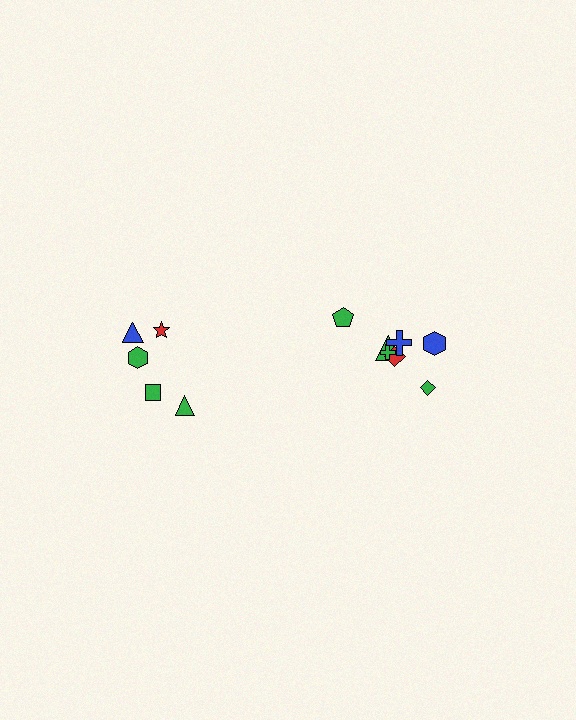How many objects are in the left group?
There are 5 objects.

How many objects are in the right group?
There are 7 objects.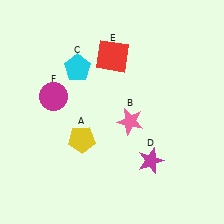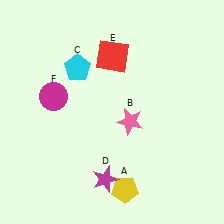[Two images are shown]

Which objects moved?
The objects that moved are: the yellow pentagon (A), the magenta star (D).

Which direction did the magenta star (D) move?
The magenta star (D) moved left.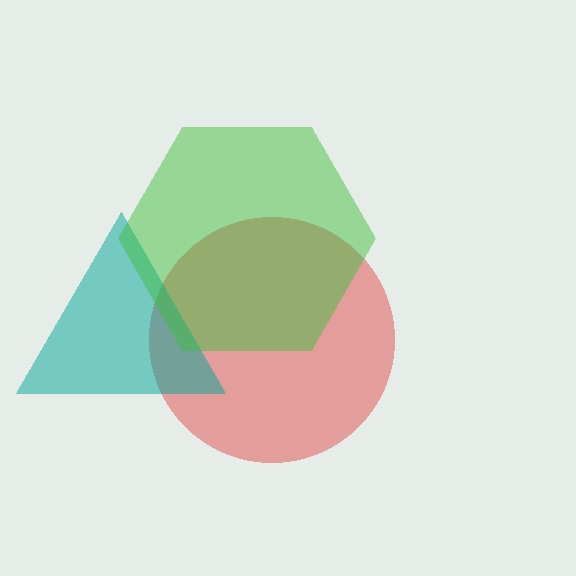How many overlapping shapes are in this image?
There are 3 overlapping shapes in the image.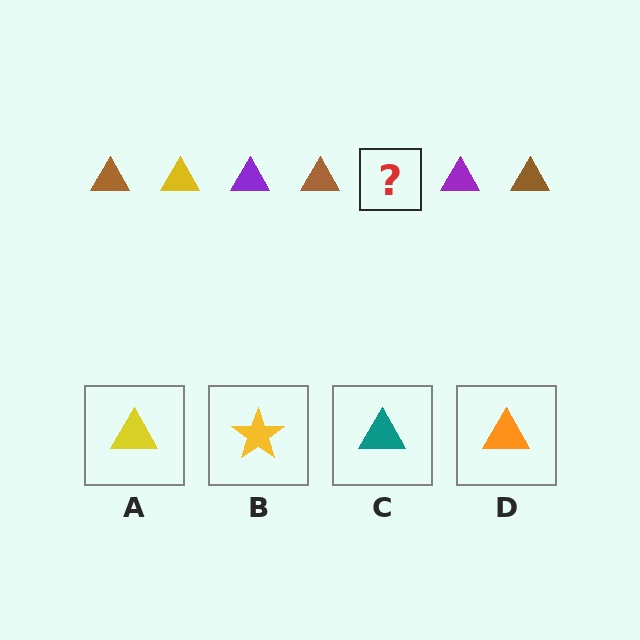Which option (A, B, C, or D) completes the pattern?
A.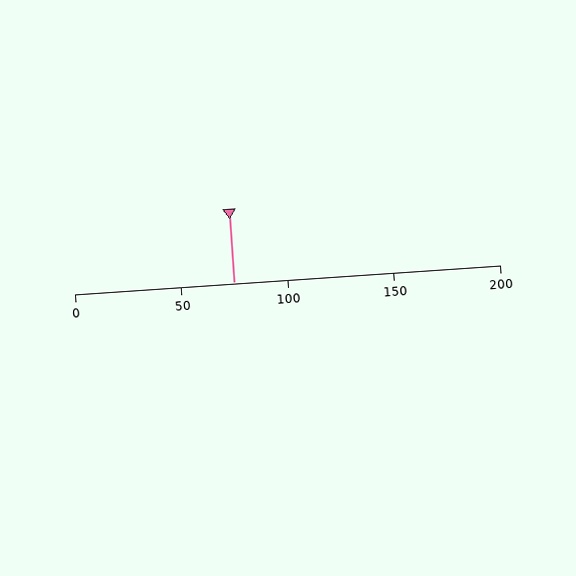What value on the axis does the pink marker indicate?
The marker indicates approximately 75.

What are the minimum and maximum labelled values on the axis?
The axis runs from 0 to 200.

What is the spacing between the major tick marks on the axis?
The major ticks are spaced 50 apart.